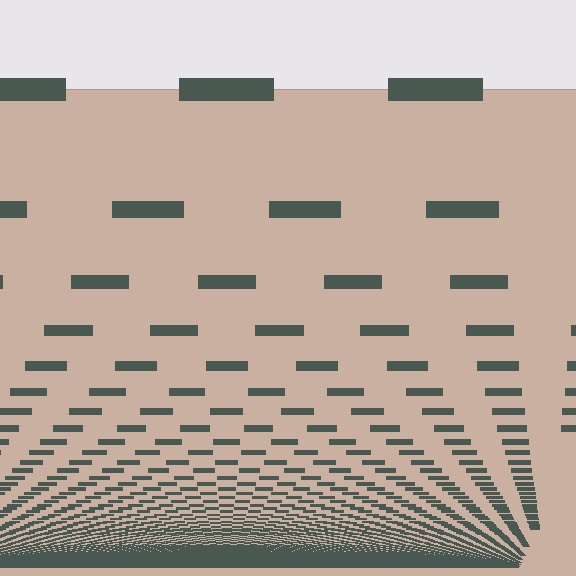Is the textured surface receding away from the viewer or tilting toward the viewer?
The surface appears to tilt toward the viewer. Texture elements get larger and sparser toward the top.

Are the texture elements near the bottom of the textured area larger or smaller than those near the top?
Smaller. The gradient is inverted — elements near the bottom are smaller and denser.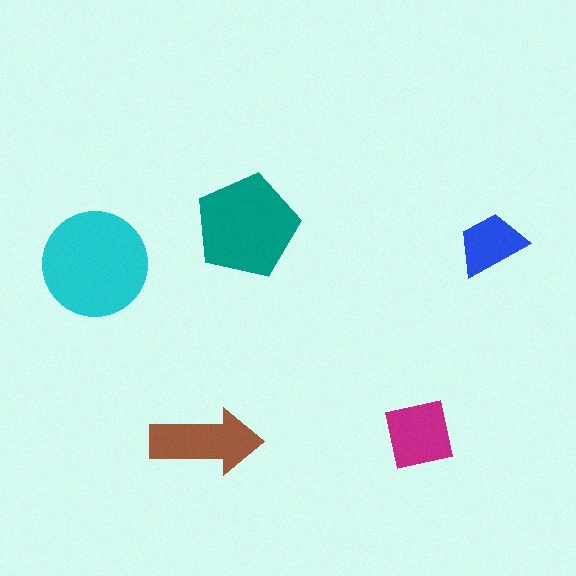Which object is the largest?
The cyan circle.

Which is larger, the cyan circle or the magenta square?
The cyan circle.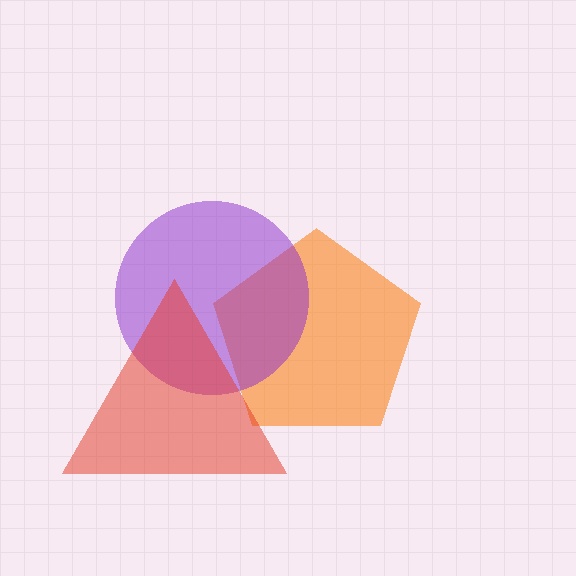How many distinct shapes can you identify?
There are 3 distinct shapes: an orange pentagon, a purple circle, a red triangle.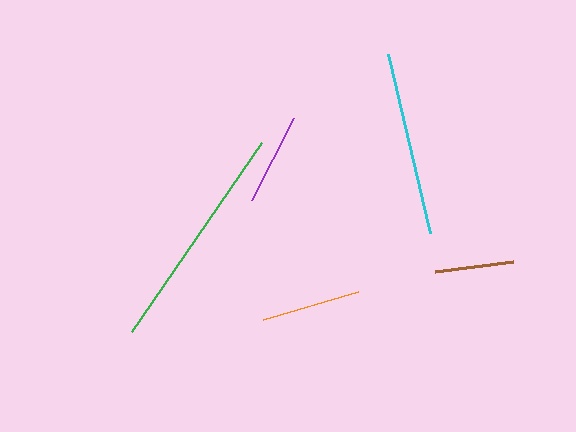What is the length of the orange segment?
The orange segment is approximately 99 pixels long.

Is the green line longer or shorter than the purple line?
The green line is longer than the purple line.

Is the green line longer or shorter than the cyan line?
The green line is longer than the cyan line.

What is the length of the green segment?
The green segment is approximately 229 pixels long.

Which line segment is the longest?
The green line is the longest at approximately 229 pixels.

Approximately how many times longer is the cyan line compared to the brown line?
The cyan line is approximately 2.3 times the length of the brown line.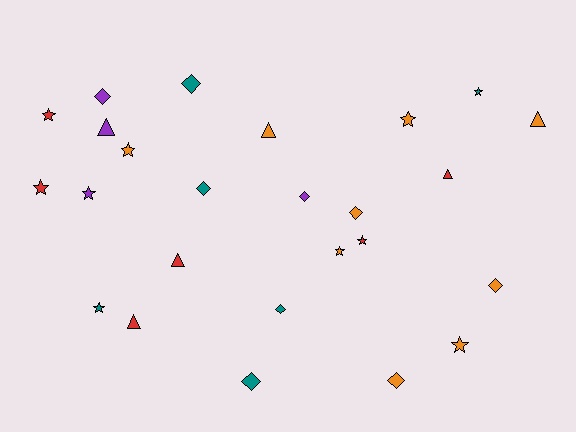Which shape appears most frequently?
Star, with 10 objects.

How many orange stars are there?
There are 4 orange stars.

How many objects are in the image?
There are 25 objects.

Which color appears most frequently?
Orange, with 9 objects.